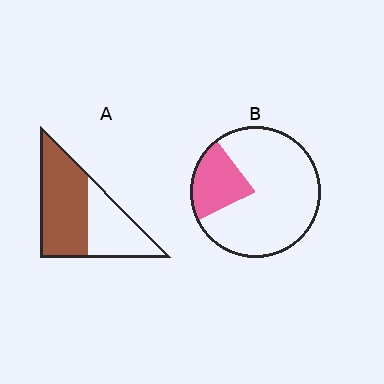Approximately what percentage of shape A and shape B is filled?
A is approximately 60% and B is approximately 20%.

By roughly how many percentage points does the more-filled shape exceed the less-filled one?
By roughly 40 percentage points (A over B).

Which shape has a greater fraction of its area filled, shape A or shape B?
Shape A.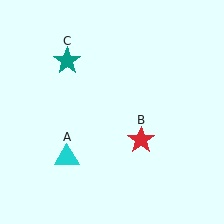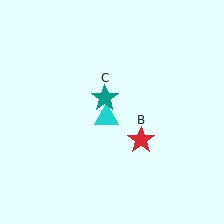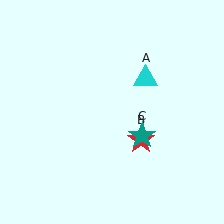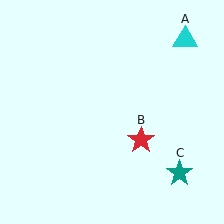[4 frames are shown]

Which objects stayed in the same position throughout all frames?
Red star (object B) remained stationary.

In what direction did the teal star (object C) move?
The teal star (object C) moved down and to the right.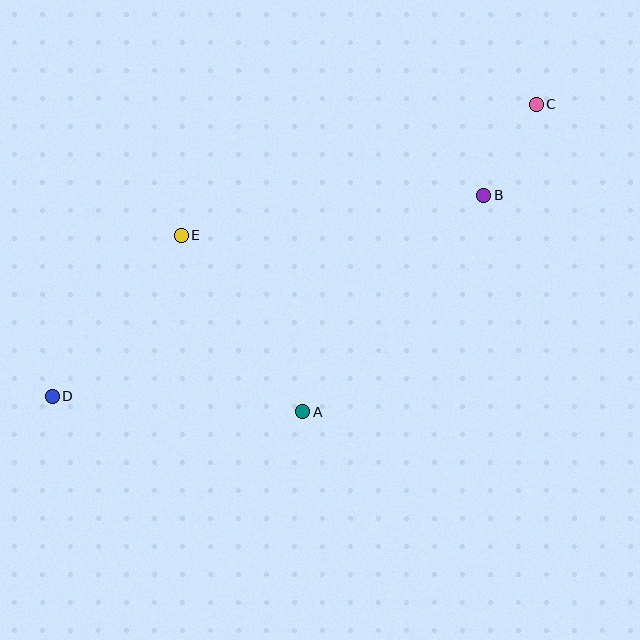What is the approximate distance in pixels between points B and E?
The distance between B and E is approximately 305 pixels.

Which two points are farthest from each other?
Points C and D are farthest from each other.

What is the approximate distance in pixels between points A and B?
The distance between A and B is approximately 282 pixels.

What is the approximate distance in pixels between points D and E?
The distance between D and E is approximately 206 pixels.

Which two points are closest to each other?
Points B and C are closest to each other.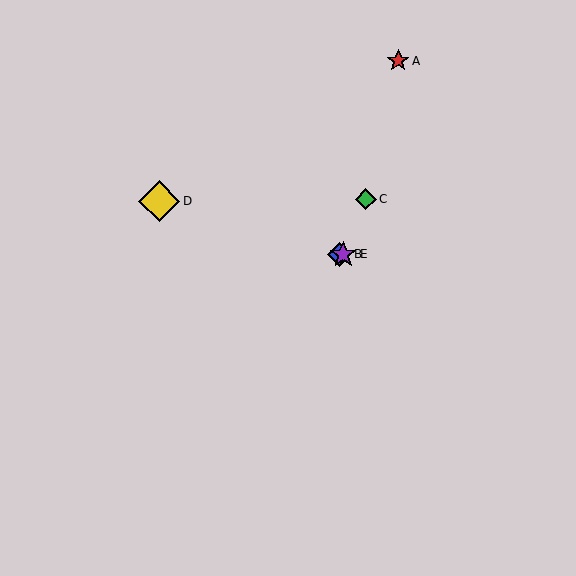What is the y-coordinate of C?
Object C is at y≈199.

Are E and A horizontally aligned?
No, E is at y≈254 and A is at y≈61.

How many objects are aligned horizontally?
2 objects (B, E) are aligned horizontally.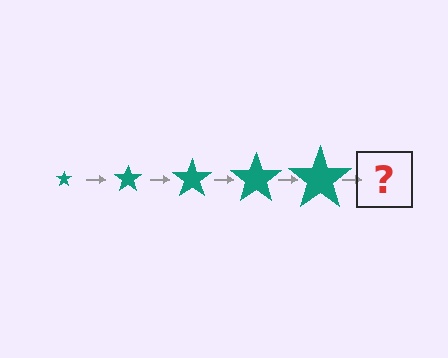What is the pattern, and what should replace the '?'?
The pattern is that the star gets progressively larger each step. The '?' should be a teal star, larger than the previous one.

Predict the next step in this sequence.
The next step is a teal star, larger than the previous one.